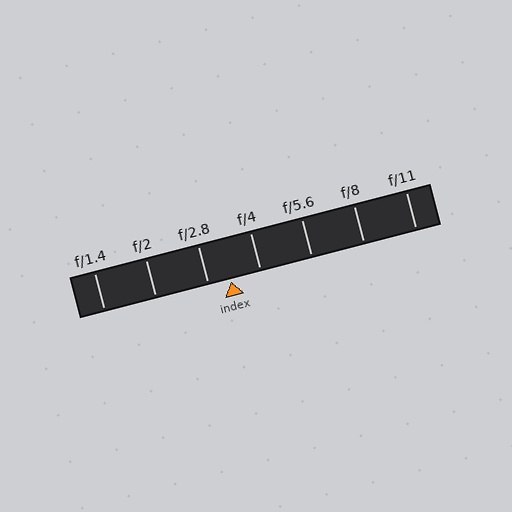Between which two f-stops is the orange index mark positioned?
The index mark is between f/2.8 and f/4.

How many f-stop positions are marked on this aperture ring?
There are 7 f-stop positions marked.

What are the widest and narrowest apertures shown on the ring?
The widest aperture shown is f/1.4 and the narrowest is f/11.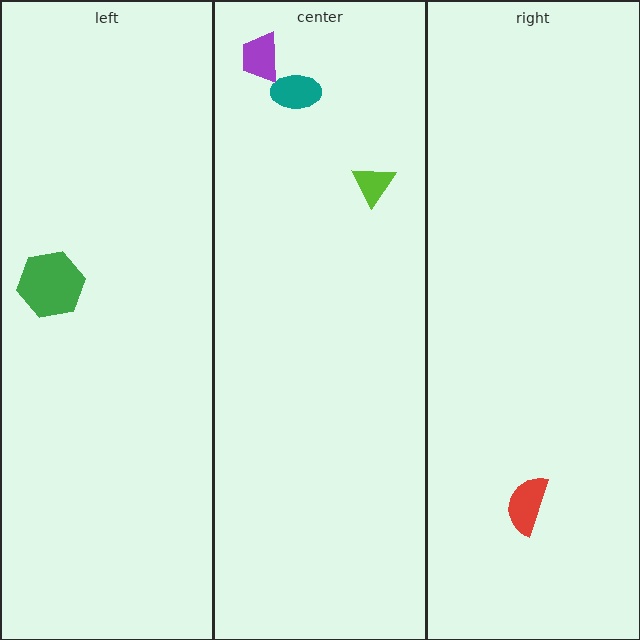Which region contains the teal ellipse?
The center region.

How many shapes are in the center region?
3.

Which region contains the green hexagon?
The left region.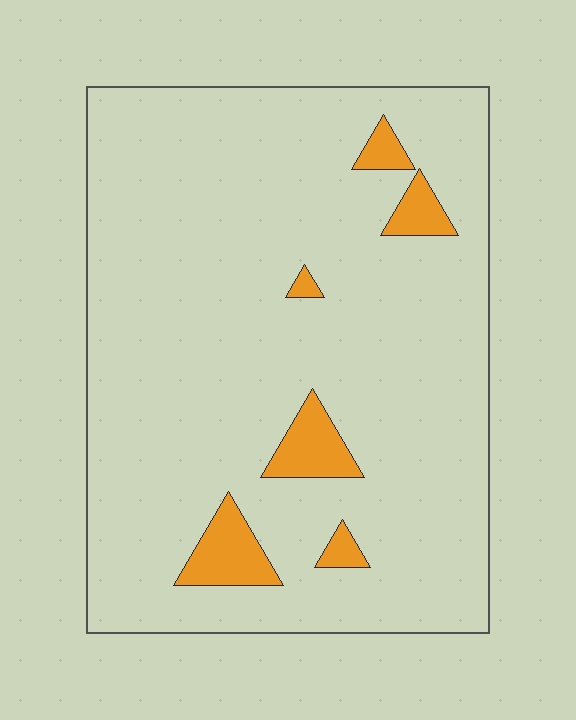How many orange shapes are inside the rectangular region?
6.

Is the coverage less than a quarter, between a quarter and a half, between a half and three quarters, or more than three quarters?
Less than a quarter.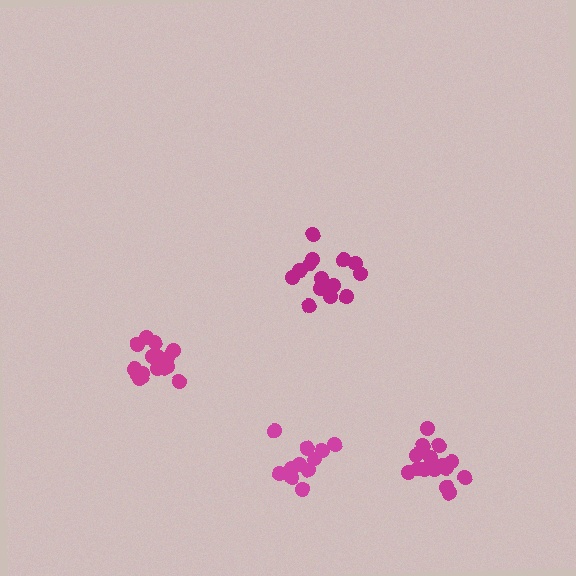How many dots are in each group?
Group 1: 17 dots, Group 2: 16 dots, Group 3: 11 dots, Group 4: 14 dots (58 total).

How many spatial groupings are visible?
There are 4 spatial groupings.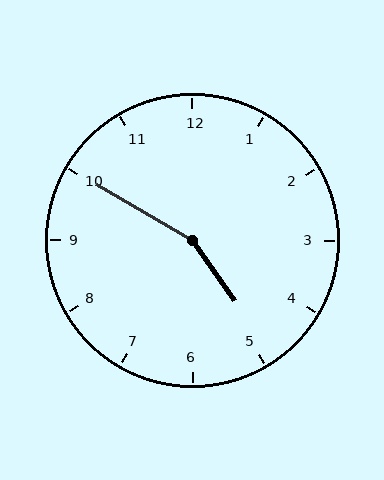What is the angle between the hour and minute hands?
Approximately 155 degrees.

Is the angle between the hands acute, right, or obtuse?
It is obtuse.